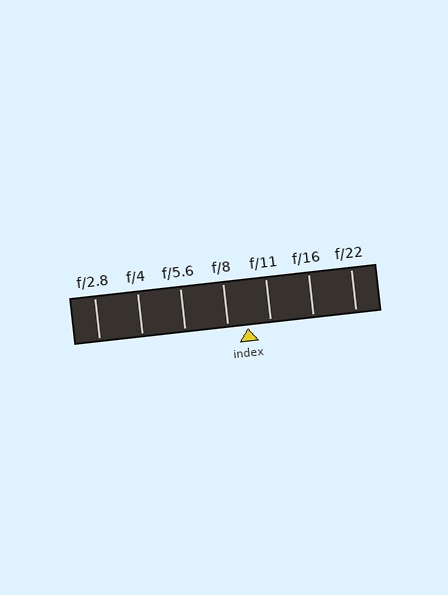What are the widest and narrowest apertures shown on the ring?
The widest aperture shown is f/2.8 and the narrowest is f/22.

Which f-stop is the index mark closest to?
The index mark is closest to f/8.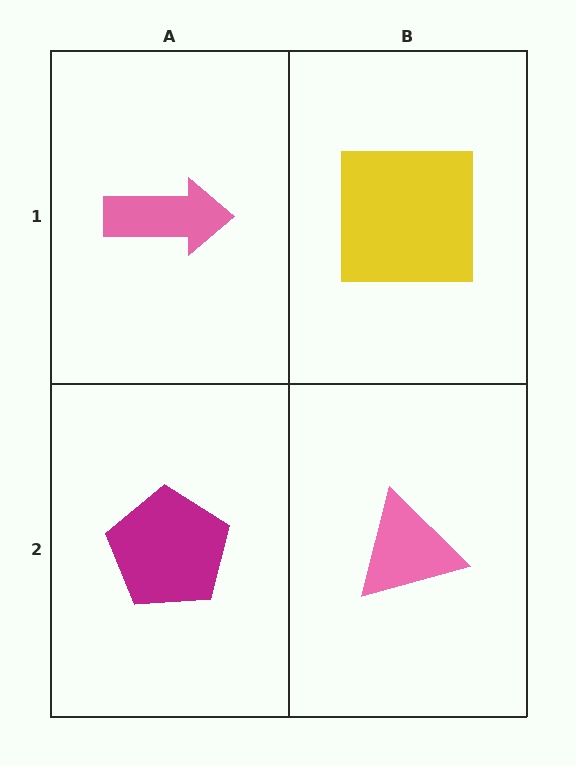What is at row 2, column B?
A pink triangle.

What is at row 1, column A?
A pink arrow.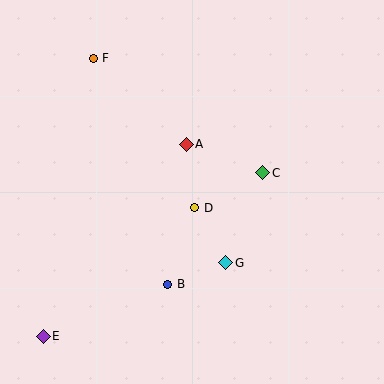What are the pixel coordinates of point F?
Point F is at (93, 58).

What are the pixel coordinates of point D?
Point D is at (195, 208).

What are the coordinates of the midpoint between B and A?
The midpoint between B and A is at (177, 214).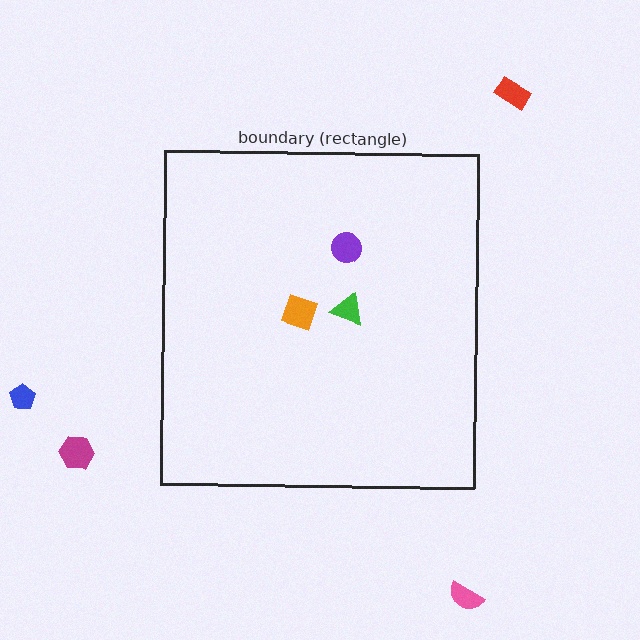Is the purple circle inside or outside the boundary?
Inside.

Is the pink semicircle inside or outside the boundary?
Outside.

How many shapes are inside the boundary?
3 inside, 4 outside.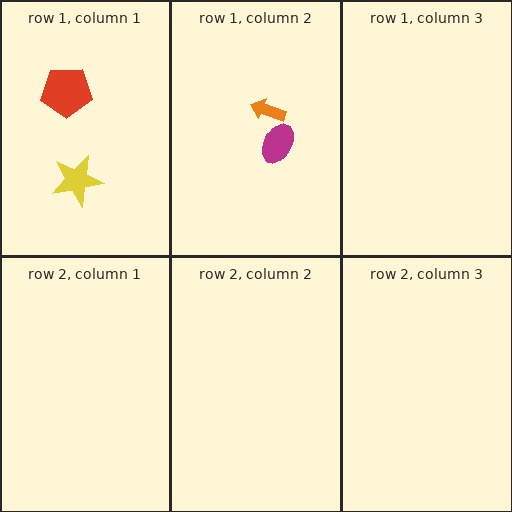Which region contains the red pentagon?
The row 1, column 1 region.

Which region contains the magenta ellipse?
The row 1, column 2 region.